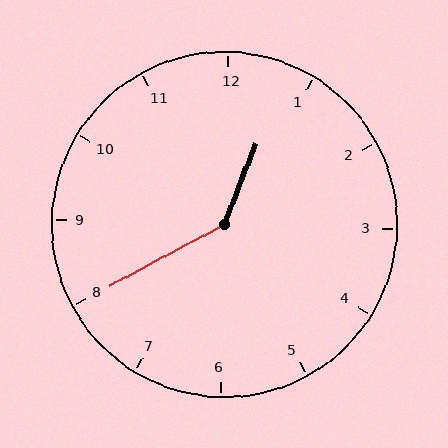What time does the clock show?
12:40.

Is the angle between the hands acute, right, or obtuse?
It is obtuse.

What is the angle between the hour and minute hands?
Approximately 140 degrees.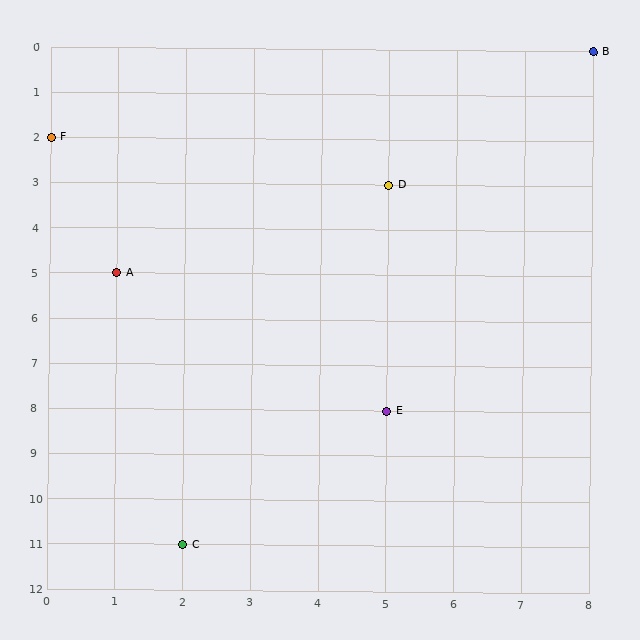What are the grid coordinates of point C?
Point C is at grid coordinates (2, 11).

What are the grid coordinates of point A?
Point A is at grid coordinates (1, 5).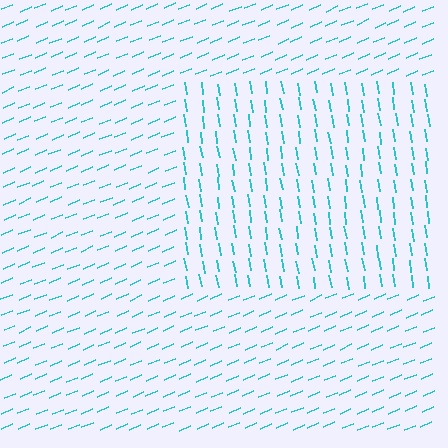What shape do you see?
I see a rectangle.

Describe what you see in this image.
The image is filled with small cyan line segments. A rectangle region in the image has lines oriented differently from the surrounding lines, creating a visible texture boundary.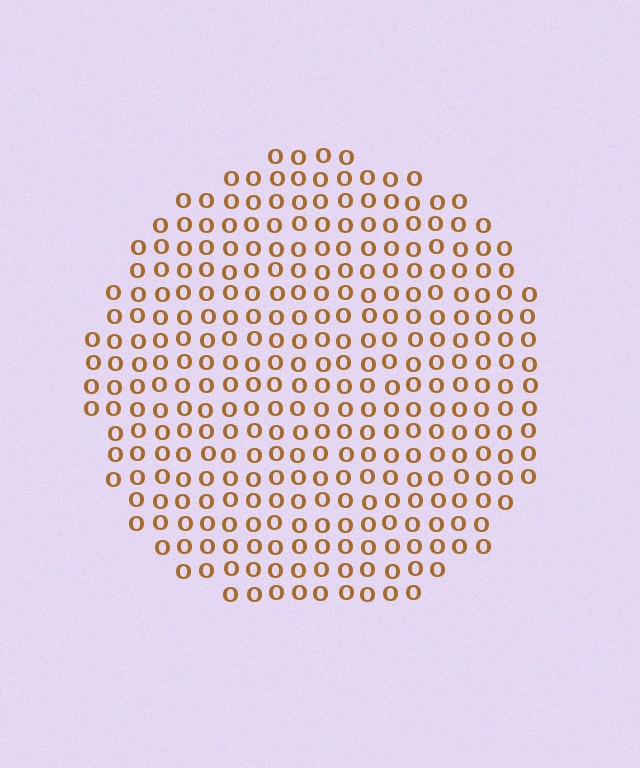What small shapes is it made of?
It is made of small letter O's.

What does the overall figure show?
The overall figure shows a circle.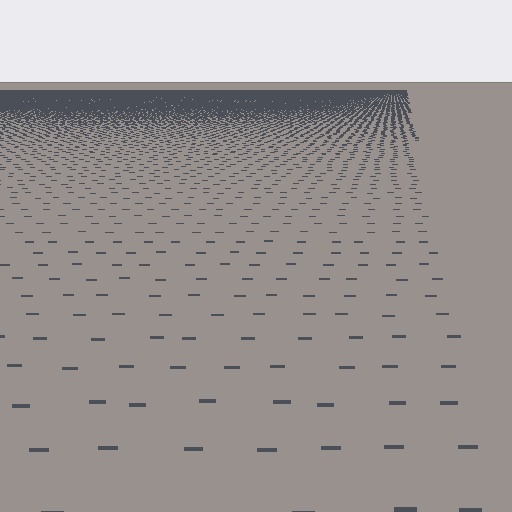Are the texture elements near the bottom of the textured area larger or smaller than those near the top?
Larger. Near the bottom, elements are closer to the viewer and appear at a bigger on-screen size.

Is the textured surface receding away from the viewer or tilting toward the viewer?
The surface is receding away from the viewer. Texture elements get smaller and denser toward the top.